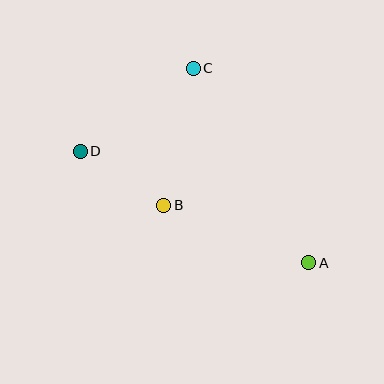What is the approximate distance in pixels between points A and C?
The distance between A and C is approximately 226 pixels.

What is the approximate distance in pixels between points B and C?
The distance between B and C is approximately 140 pixels.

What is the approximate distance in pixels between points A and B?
The distance between A and B is approximately 156 pixels.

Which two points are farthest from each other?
Points A and D are farthest from each other.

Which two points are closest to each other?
Points B and D are closest to each other.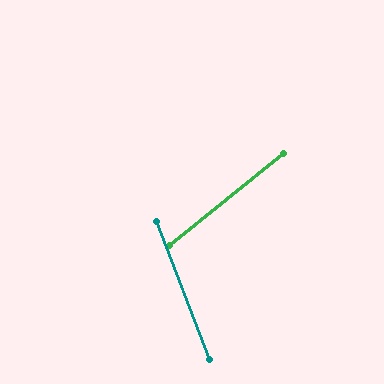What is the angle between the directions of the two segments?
Approximately 72 degrees.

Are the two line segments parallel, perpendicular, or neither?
Neither parallel nor perpendicular — they differ by about 72°.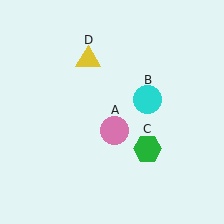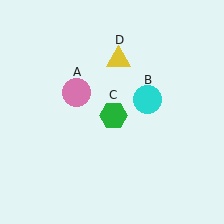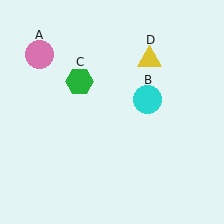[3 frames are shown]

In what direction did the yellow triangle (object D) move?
The yellow triangle (object D) moved right.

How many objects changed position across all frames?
3 objects changed position: pink circle (object A), green hexagon (object C), yellow triangle (object D).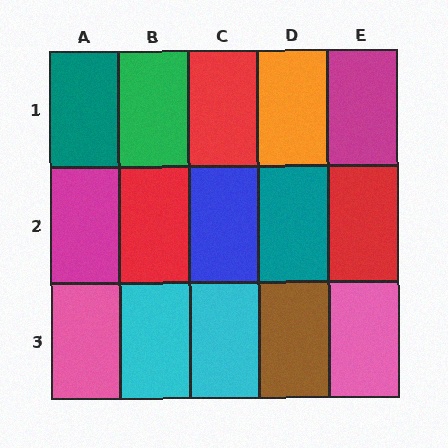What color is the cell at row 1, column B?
Green.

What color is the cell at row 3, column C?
Cyan.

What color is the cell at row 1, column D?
Orange.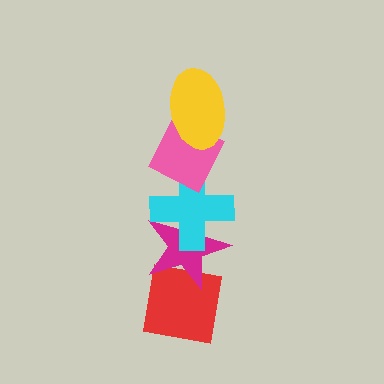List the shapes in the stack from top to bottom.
From top to bottom: the yellow ellipse, the pink diamond, the cyan cross, the magenta star, the red square.